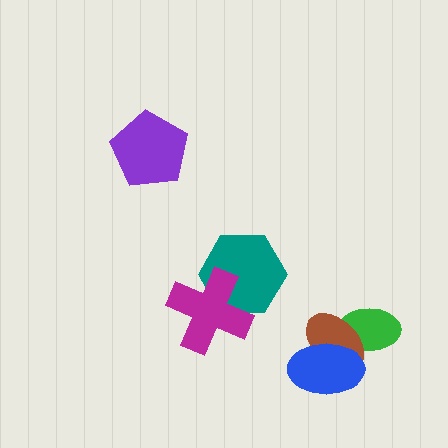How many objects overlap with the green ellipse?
2 objects overlap with the green ellipse.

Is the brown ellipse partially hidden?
Yes, it is partially covered by another shape.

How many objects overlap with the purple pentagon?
0 objects overlap with the purple pentagon.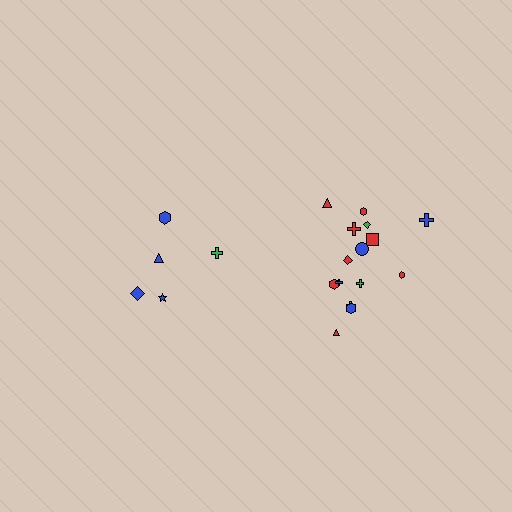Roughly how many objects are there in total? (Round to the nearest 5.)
Roughly 20 objects in total.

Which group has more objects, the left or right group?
The right group.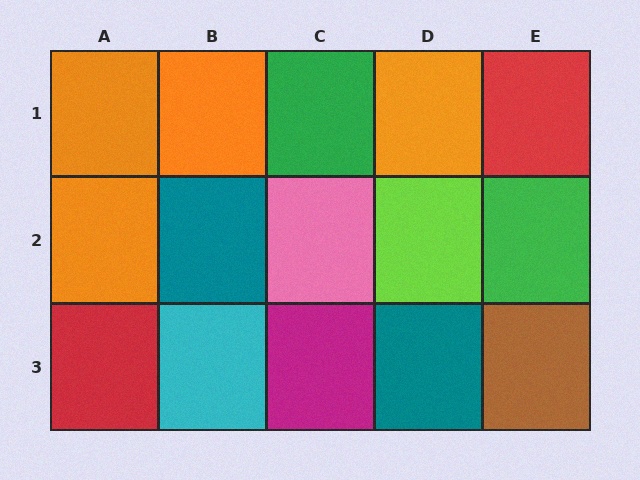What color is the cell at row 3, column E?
Brown.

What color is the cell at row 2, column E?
Green.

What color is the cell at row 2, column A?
Orange.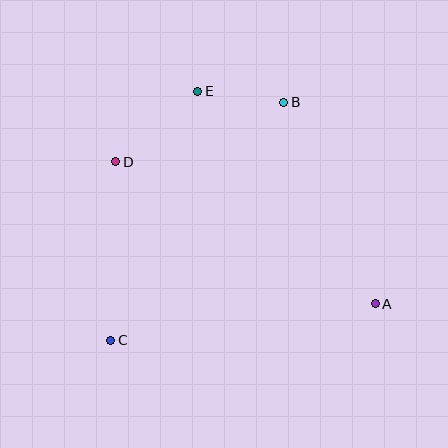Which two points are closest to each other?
Points B and E are closest to each other.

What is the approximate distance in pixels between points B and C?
The distance between B and C is approximately 294 pixels.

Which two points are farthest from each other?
Points A and D are farthest from each other.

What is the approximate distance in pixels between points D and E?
The distance between D and E is approximately 108 pixels.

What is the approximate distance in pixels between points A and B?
The distance between A and B is approximately 221 pixels.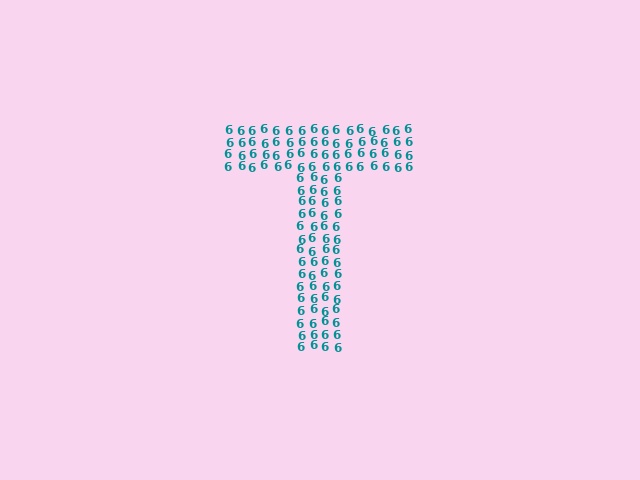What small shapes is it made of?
It is made of small digit 6's.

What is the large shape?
The large shape is the letter T.